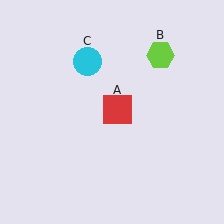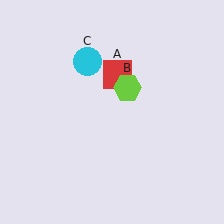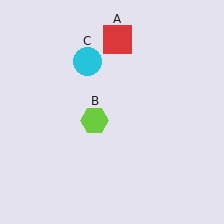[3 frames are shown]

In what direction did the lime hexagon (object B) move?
The lime hexagon (object B) moved down and to the left.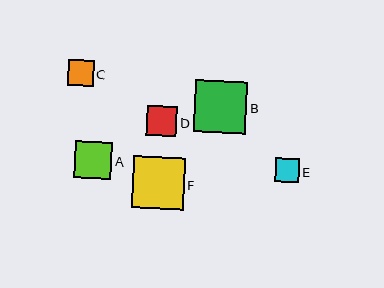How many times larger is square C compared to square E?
Square C is approximately 1.1 times the size of square E.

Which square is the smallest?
Square E is the smallest with a size of approximately 24 pixels.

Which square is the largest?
Square B is the largest with a size of approximately 52 pixels.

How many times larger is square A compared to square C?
Square A is approximately 1.4 times the size of square C.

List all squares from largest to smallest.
From largest to smallest: B, F, A, D, C, E.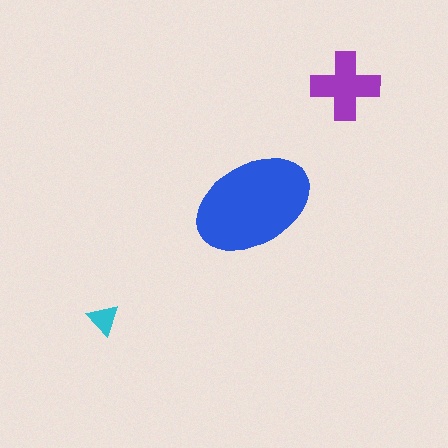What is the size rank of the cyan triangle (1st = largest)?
3rd.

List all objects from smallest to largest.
The cyan triangle, the purple cross, the blue ellipse.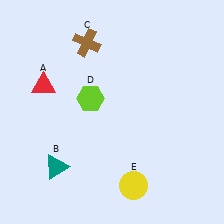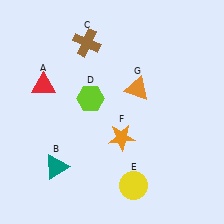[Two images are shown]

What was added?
An orange star (F), an orange triangle (G) were added in Image 2.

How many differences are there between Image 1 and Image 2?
There are 2 differences between the two images.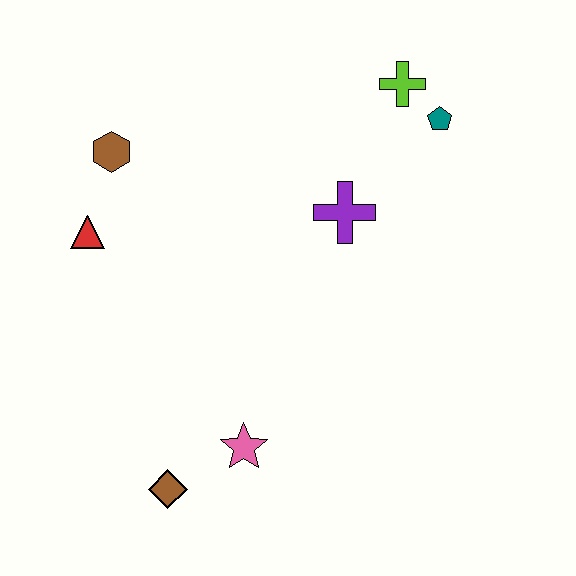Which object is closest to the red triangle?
The brown hexagon is closest to the red triangle.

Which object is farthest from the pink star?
The lime cross is farthest from the pink star.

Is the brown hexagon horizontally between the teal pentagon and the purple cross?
No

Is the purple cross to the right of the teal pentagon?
No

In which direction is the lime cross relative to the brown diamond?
The lime cross is above the brown diamond.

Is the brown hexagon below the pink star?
No